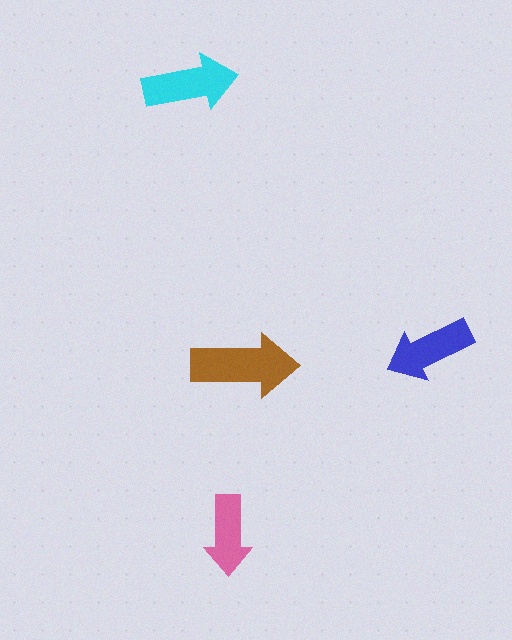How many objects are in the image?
There are 4 objects in the image.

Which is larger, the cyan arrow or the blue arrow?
The cyan one.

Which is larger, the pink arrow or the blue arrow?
The blue one.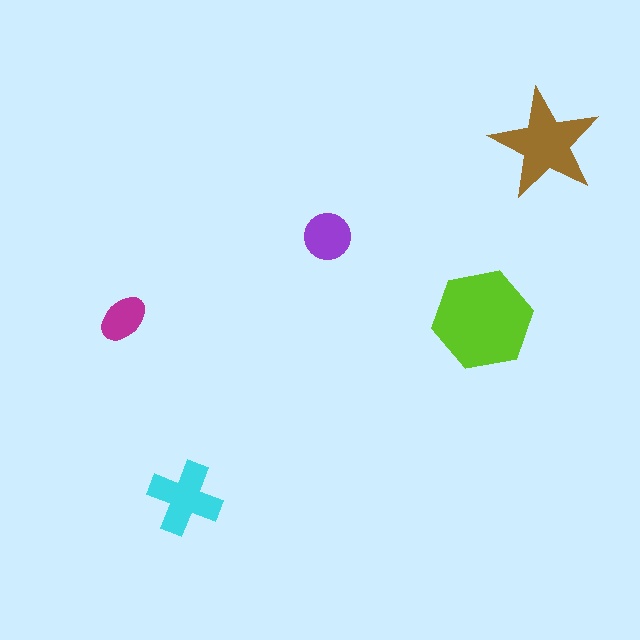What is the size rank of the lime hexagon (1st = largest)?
1st.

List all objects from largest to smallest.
The lime hexagon, the brown star, the cyan cross, the purple circle, the magenta ellipse.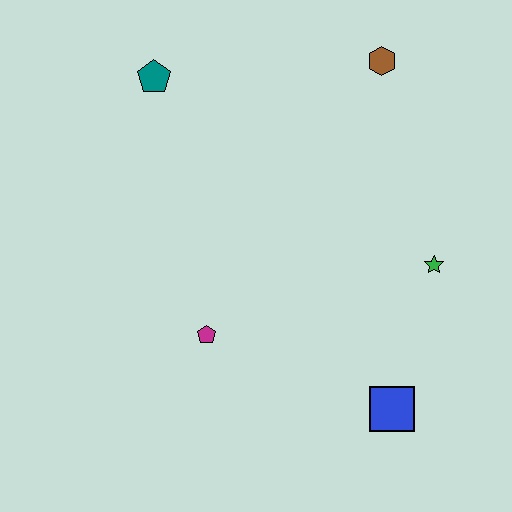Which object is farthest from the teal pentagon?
The blue square is farthest from the teal pentagon.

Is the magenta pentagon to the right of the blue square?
No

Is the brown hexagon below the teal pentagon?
No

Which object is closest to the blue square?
The green star is closest to the blue square.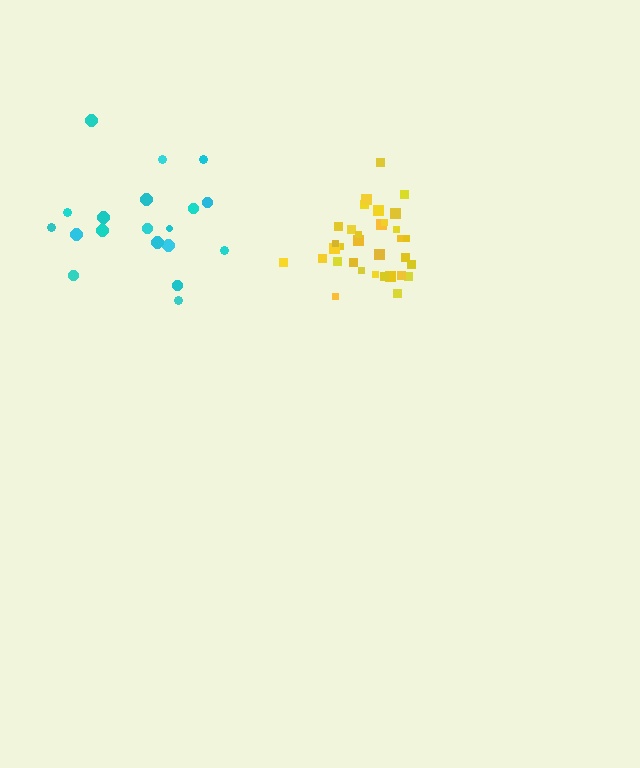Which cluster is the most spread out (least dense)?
Cyan.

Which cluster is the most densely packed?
Yellow.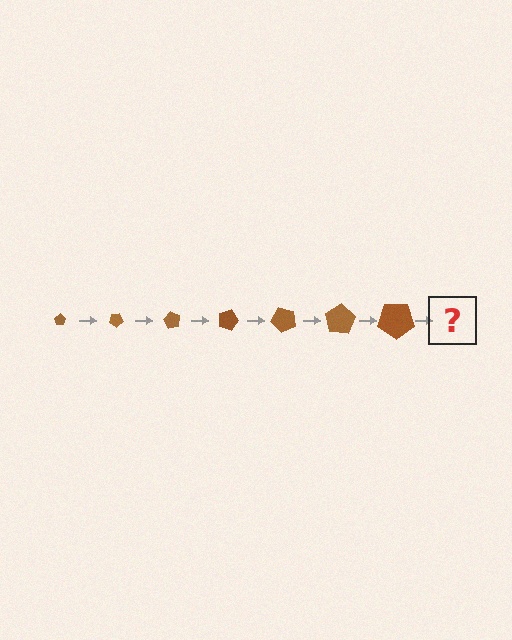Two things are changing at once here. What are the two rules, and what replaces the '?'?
The two rules are that the pentagon grows larger each step and it rotates 30 degrees each step. The '?' should be a pentagon, larger than the previous one and rotated 210 degrees from the start.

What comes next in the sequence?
The next element should be a pentagon, larger than the previous one and rotated 210 degrees from the start.